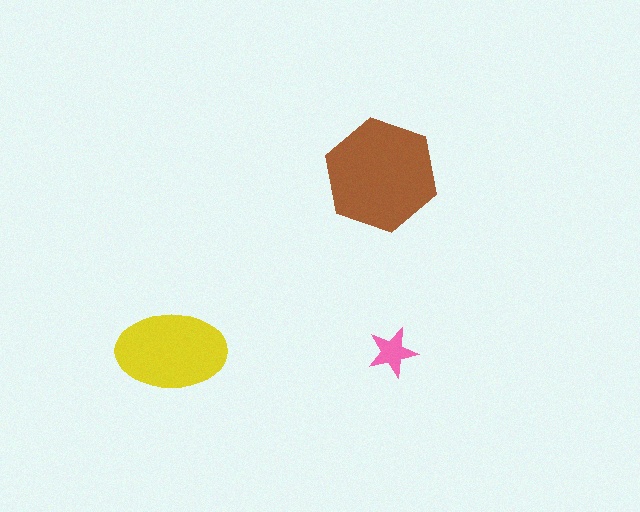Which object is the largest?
The brown hexagon.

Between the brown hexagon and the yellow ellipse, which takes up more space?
The brown hexagon.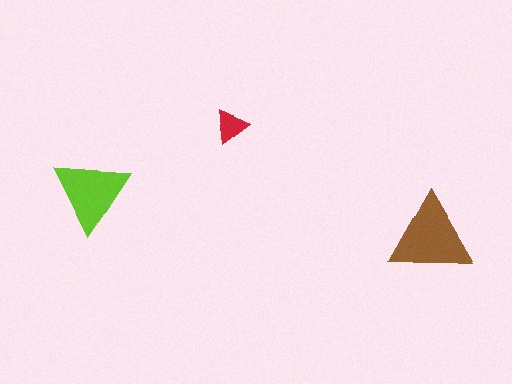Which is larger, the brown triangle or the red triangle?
The brown one.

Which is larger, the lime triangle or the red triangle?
The lime one.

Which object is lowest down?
The brown triangle is bottommost.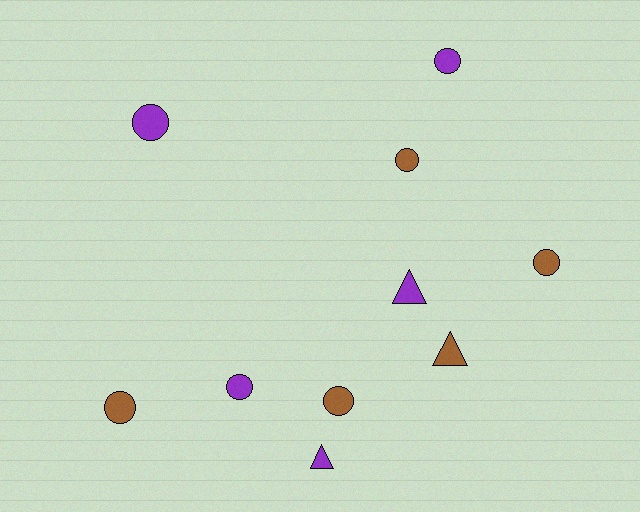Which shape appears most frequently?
Circle, with 7 objects.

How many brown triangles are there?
There is 1 brown triangle.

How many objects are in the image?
There are 10 objects.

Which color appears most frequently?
Purple, with 5 objects.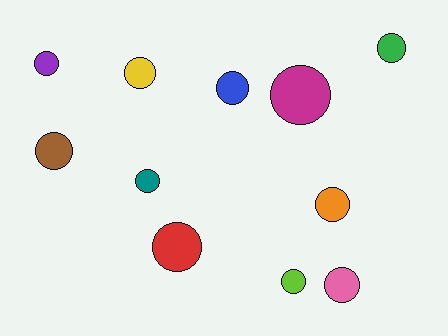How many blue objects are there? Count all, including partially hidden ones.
There is 1 blue object.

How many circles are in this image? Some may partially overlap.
There are 11 circles.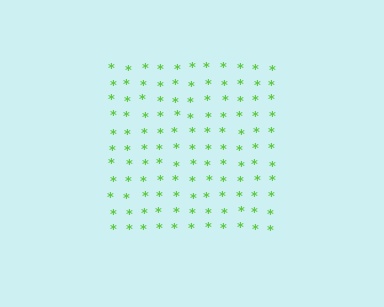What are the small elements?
The small elements are asterisks.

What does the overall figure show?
The overall figure shows a square.